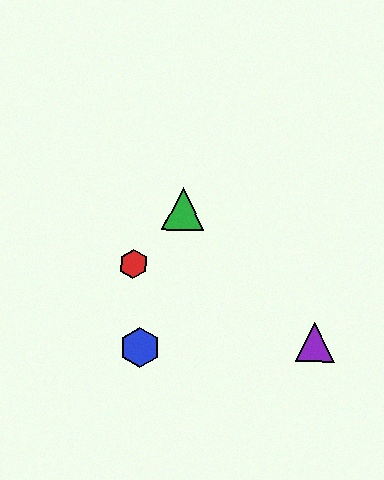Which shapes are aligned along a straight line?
The red hexagon, the yellow triangle, the purple triangle are aligned along a straight line.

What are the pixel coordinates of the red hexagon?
The red hexagon is at (133, 264).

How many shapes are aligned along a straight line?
3 shapes (the red hexagon, the yellow triangle, the purple triangle) are aligned along a straight line.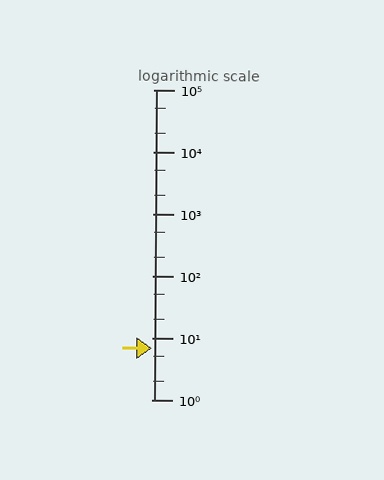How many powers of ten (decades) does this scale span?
The scale spans 5 decades, from 1 to 100000.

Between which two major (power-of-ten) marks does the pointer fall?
The pointer is between 1 and 10.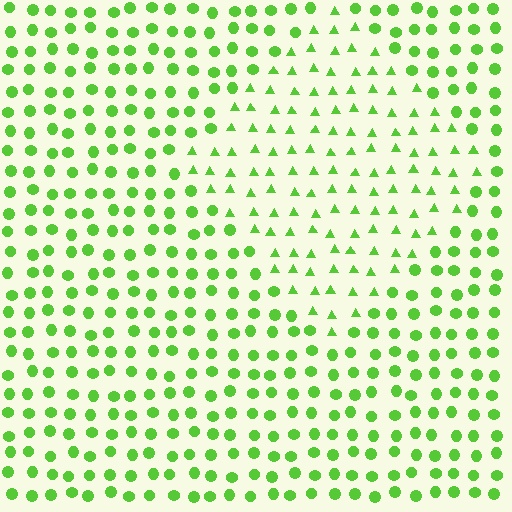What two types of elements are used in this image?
The image uses triangles inside the diamond region and circles outside it.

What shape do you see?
I see a diamond.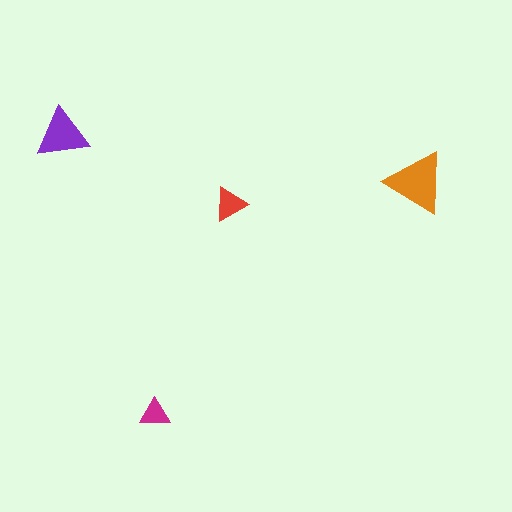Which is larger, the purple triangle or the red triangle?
The purple one.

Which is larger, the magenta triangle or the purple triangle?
The purple one.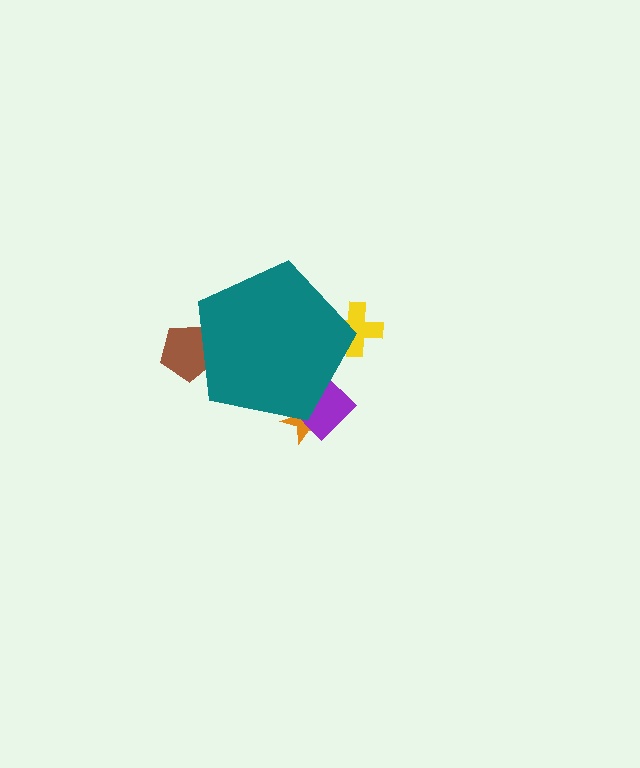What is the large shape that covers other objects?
A teal pentagon.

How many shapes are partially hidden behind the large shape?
4 shapes are partially hidden.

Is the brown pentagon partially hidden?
Yes, the brown pentagon is partially hidden behind the teal pentagon.